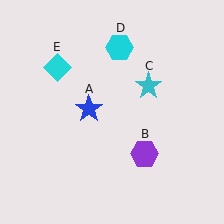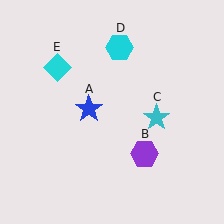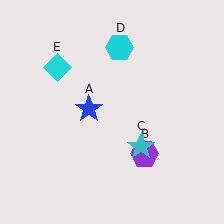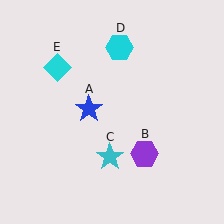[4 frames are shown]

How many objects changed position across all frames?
1 object changed position: cyan star (object C).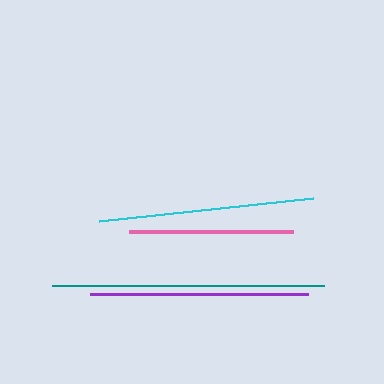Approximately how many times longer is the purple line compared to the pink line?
The purple line is approximately 1.3 times the length of the pink line.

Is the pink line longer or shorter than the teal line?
The teal line is longer than the pink line.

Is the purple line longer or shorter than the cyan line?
The purple line is longer than the cyan line.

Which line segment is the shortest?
The pink line is the shortest at approximately 164 pixels.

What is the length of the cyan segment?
The cyan segment is approximately 215 pixels long.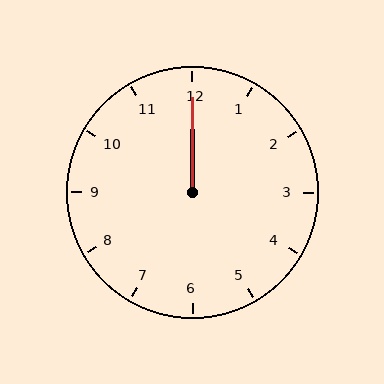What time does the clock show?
12:00.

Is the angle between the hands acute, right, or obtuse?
It is acute.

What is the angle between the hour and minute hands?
Approximately 0 degrees.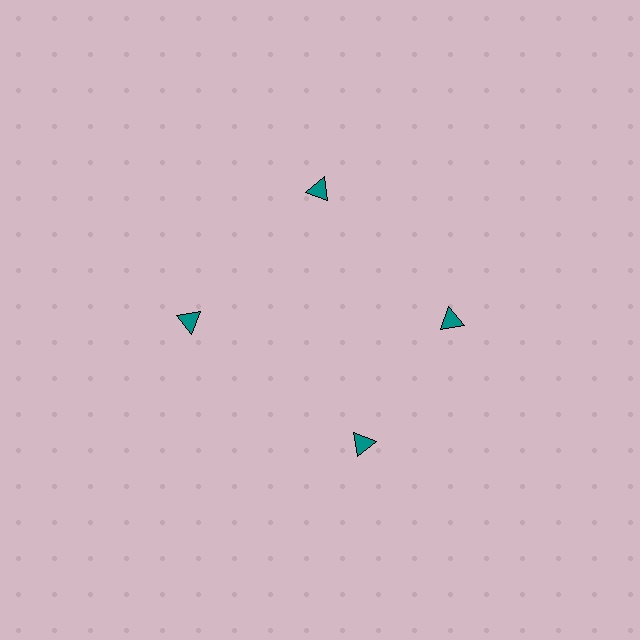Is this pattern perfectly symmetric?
No. The 4 teal triangles are arranged in a ring, but one element near the 6 o'clock position is rotated out of alignment along the ring, breaking the 4-fold rotational symmetry.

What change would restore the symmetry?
The symmetry would be restored by rotating it back into even spacing with its neighbors so that all 4 triangles sit at equal angles and equal distance from the center.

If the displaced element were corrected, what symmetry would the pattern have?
It would have 4-fold rotational symmetry — the pattern would map onto itself every 90 degrees.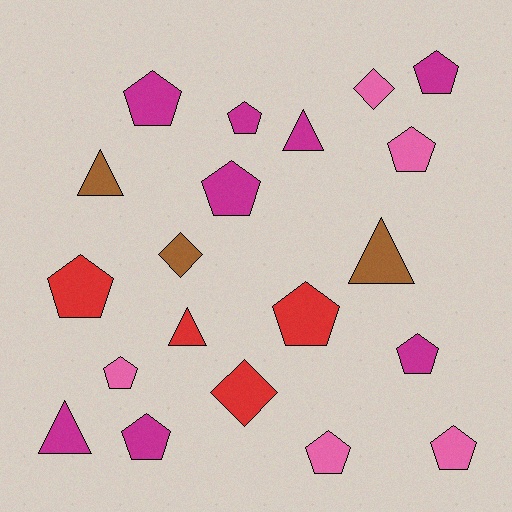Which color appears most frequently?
Magenta, with 8 objects.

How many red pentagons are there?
There are 2 red pentagons.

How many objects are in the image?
There are 20 objects.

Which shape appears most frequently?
Pentagon, with 12 objects.